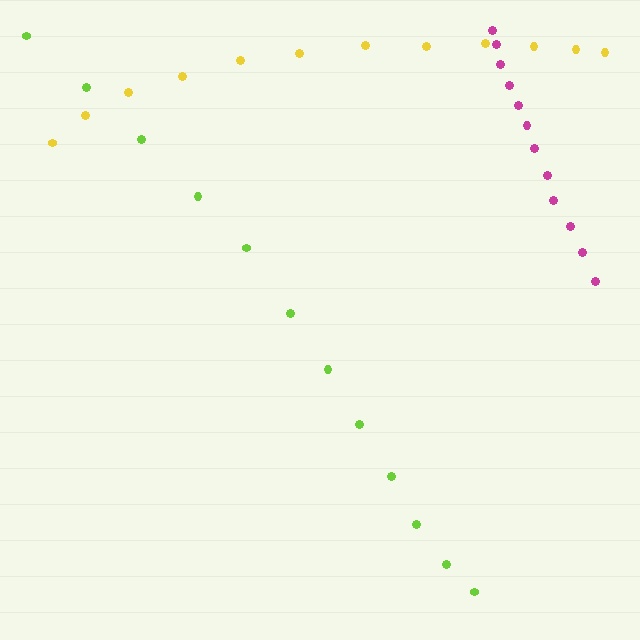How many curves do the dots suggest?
There are 3 distinct paths.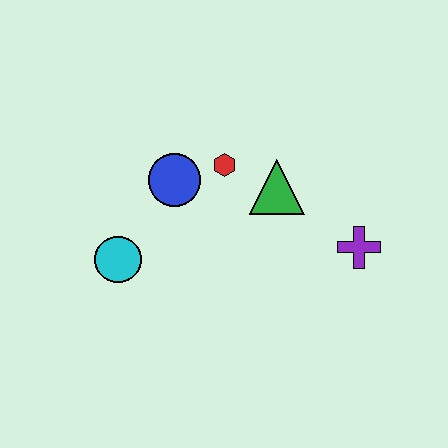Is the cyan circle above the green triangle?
No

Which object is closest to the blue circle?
The red hexagon is closest to the blue circle.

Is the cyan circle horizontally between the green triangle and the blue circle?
No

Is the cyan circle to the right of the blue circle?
No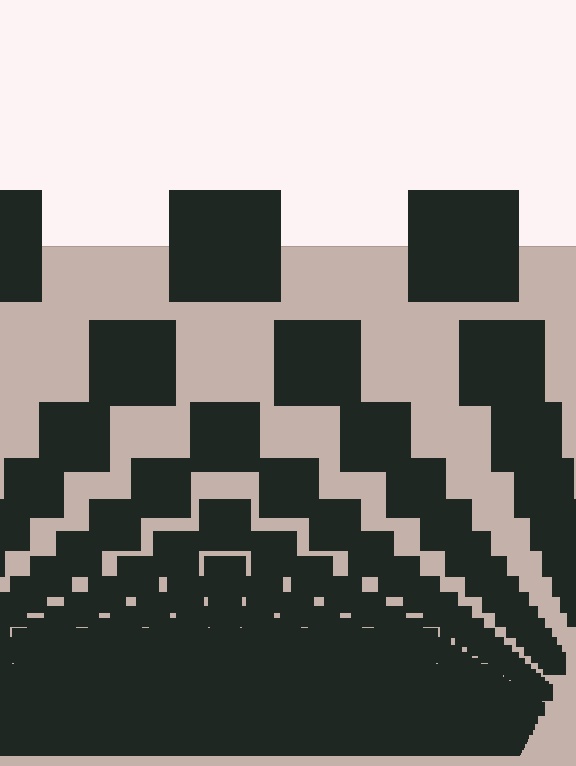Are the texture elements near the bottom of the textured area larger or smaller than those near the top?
Smaller. The gradient is inverted — elements near the bottom are smaller and denser.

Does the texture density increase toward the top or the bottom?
Density increases toward the bottom.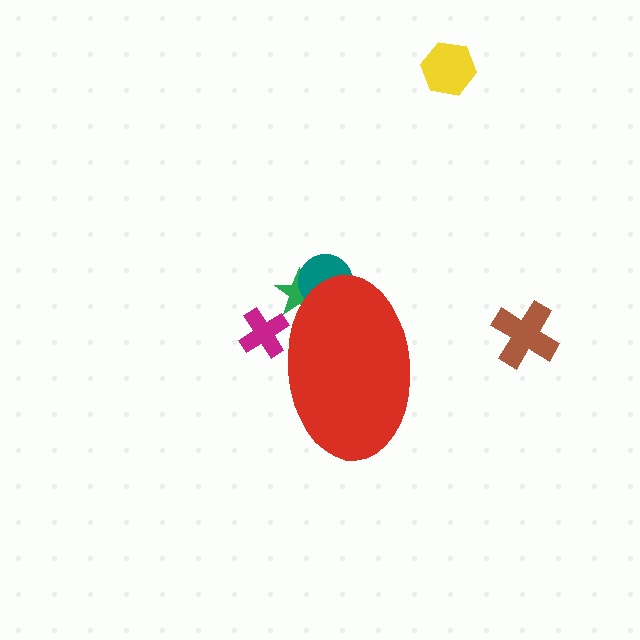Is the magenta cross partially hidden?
Yes, the magenta cross is partially hidden behind the red ellipse.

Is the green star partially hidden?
Yes, the green star is partially hidden behind the red ellipse.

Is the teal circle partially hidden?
Yes, the teal circle is partially hidden behind the red ellipse.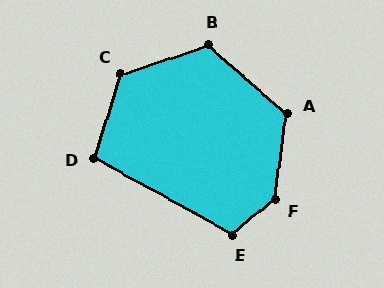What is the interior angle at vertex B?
Approximately 121 degrees (obtuse).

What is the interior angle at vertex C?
Approximately 126 degrees (obtuse).